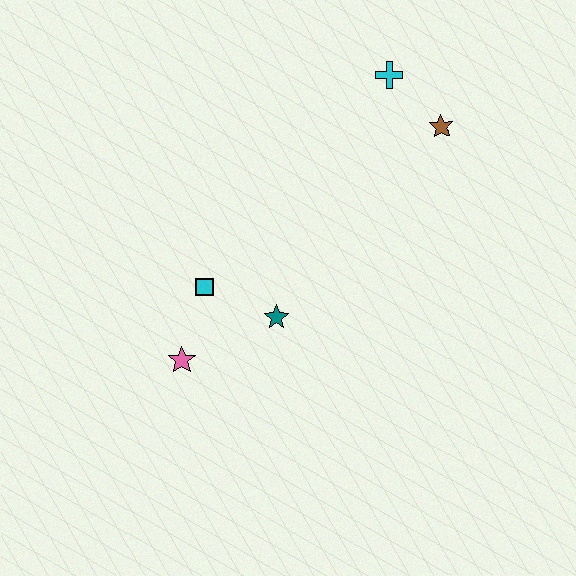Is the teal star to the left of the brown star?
Yes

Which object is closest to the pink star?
The cyan square is closest to the pink star.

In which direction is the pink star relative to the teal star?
The pink star is to the left of the teal star.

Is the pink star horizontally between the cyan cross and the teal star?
No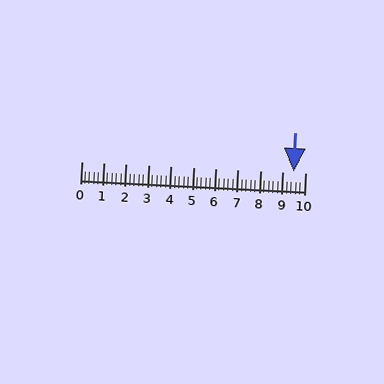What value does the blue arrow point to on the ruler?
The blue arrow points to approximately 9.5.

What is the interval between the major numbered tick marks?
The major tick marks are spaced 1 units apart.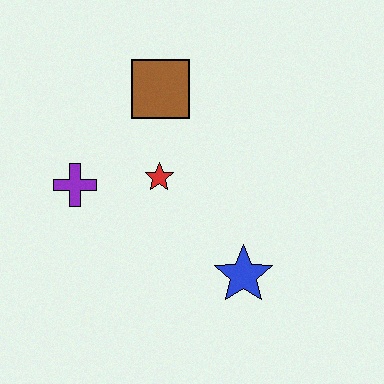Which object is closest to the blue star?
The red star is closest to the blue star.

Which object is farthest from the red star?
The blue star is farthest from the red star.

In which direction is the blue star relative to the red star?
The blue star is below the red star.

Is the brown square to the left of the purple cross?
No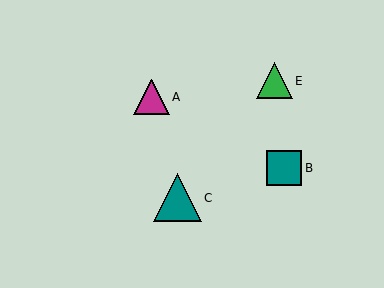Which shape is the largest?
The teal triangle (labeled C) is the largest.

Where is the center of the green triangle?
The center of the green triangle is at (274, 81).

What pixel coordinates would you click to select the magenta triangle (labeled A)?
Click at (152, 97) to select the magenta triangle A.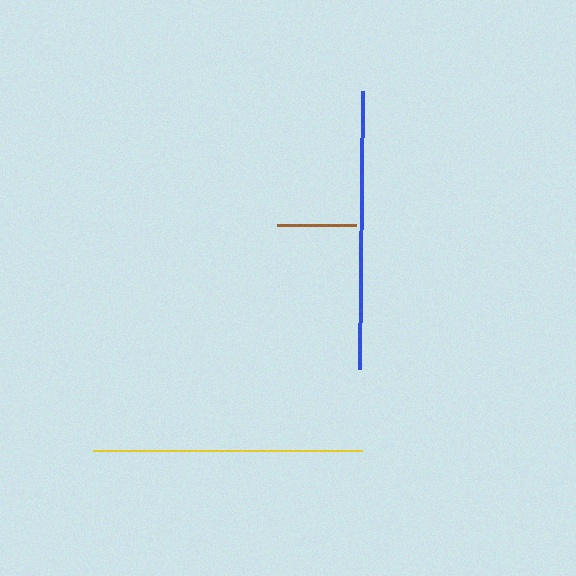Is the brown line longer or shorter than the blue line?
The blue line is longer than the brown line.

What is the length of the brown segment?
The brown segment is approximately 79 pixels long.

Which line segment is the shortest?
The brown line is the shortest at approximately 79 pixels.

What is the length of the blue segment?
The blue segment is approximately 278 pixels long.